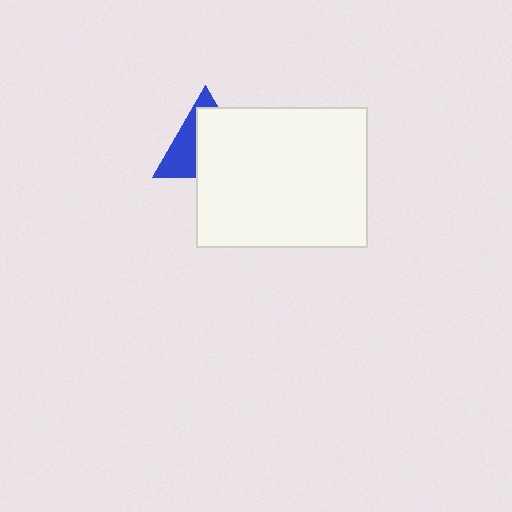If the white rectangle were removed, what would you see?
You would see the complete blue triangle.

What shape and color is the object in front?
The object in front is a white rectangle.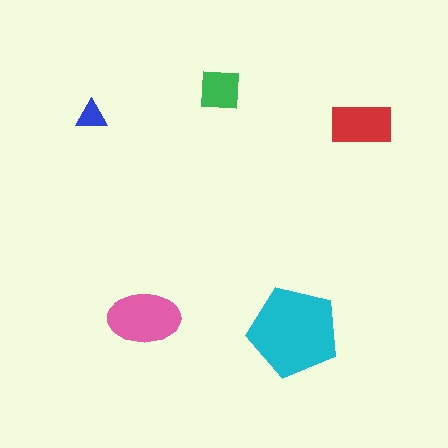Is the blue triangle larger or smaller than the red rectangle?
Smaller.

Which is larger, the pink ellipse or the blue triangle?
The pink ellipse.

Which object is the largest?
The cyan pentagon.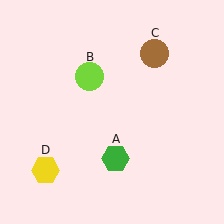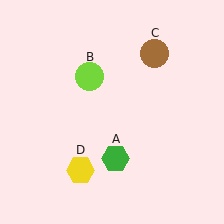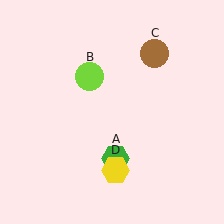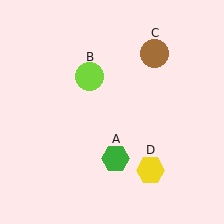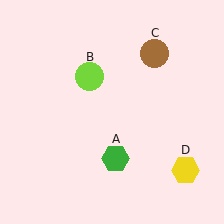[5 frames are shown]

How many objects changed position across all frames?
1 object changed position: yellow hexagon (object D).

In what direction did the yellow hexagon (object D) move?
The yellow hexagon (object D) moved right.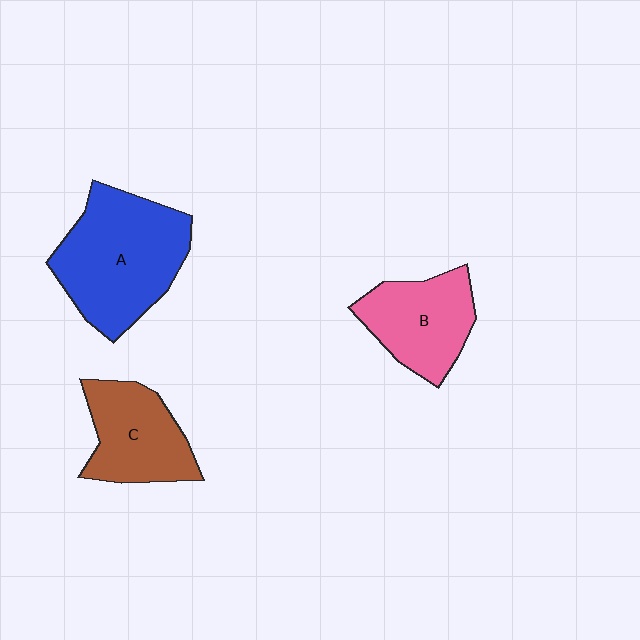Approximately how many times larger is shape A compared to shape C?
Approximately 1.6 times.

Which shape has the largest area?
Shape A (blue).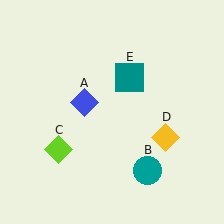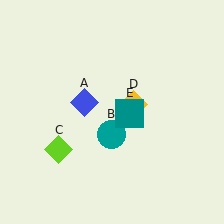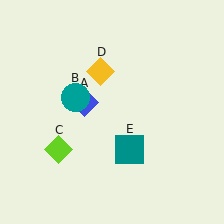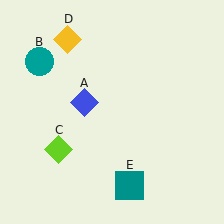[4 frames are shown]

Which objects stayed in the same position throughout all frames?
Blue diamond (object A) and lime diamond (object C) remained stationary.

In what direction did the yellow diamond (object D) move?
The yellow diamond (object D) moved up and to the left.